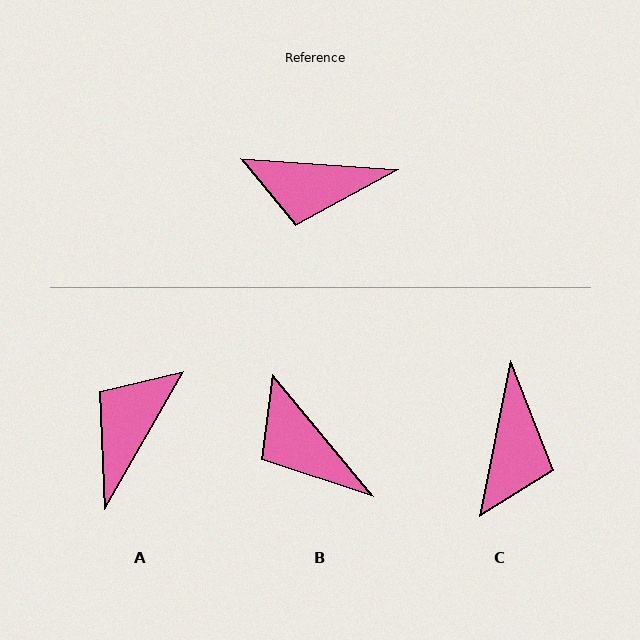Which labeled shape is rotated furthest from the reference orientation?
A, about 116 degrees away.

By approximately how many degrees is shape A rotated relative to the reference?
Approximately 116 degrees clockwise.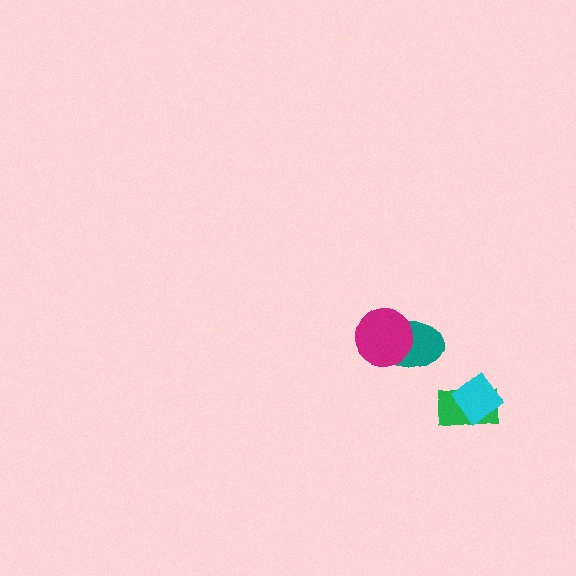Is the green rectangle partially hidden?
Yes, it is partially covered by another shape.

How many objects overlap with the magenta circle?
1 object overlaps with the magenta circle.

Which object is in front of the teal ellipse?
The magenta circle is in front of the teal ellipse.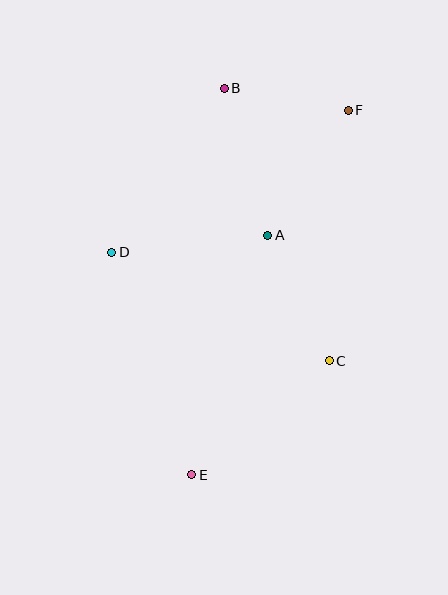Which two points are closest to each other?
Points B and F are closest to each other.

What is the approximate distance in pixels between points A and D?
The distance between A and D is approximately 157 pixels.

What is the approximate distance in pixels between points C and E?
The distance between C and E is approximately 178 pixels.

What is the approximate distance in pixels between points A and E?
The distance between A and E is approximately 251 pixels.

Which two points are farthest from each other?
Points E and F are farthest from each other.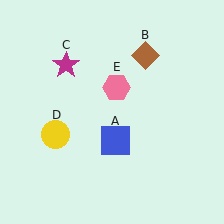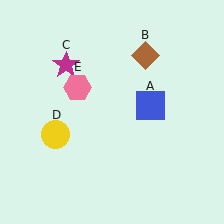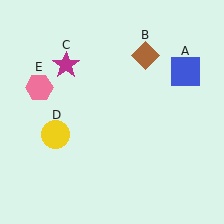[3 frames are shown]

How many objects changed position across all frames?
2 objects changed position: blue square (object A), pink hexagon (object E).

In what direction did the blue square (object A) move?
The blue square (object A) moved up and to the right.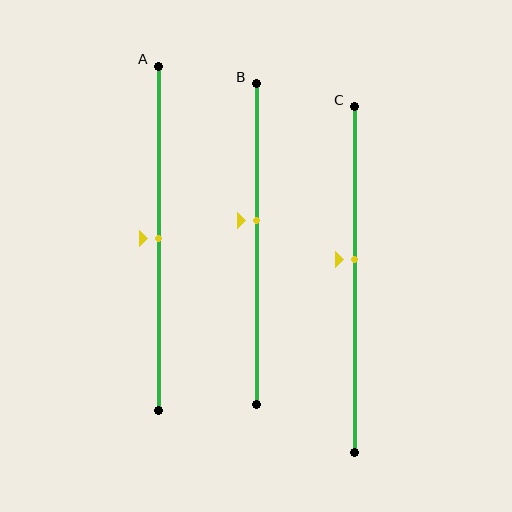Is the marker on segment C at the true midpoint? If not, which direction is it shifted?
No, the marker on segment C is shifted upward by about 6% of the segment length.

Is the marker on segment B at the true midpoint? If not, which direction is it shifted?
No, the marker on segment B is shifted upward by about 7% of the segment length.